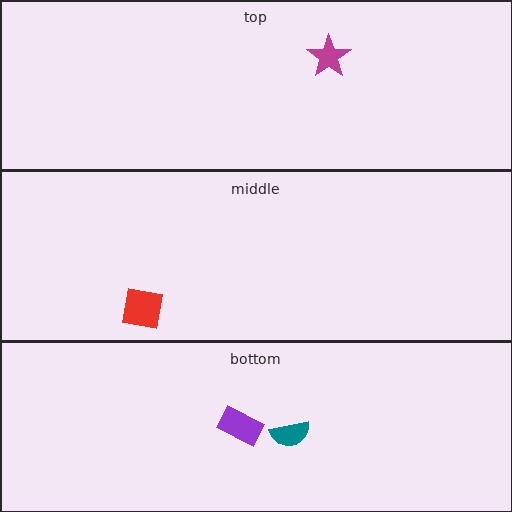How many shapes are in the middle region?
1.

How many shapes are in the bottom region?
2.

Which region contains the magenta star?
The top region.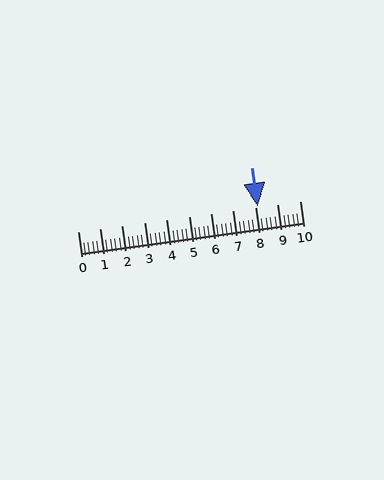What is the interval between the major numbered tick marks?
The major tick marks are spaced 1 units apart.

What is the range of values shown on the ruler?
The ruler shows values from 0 to 10.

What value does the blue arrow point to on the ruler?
The blue arrow points to approximately 8.1.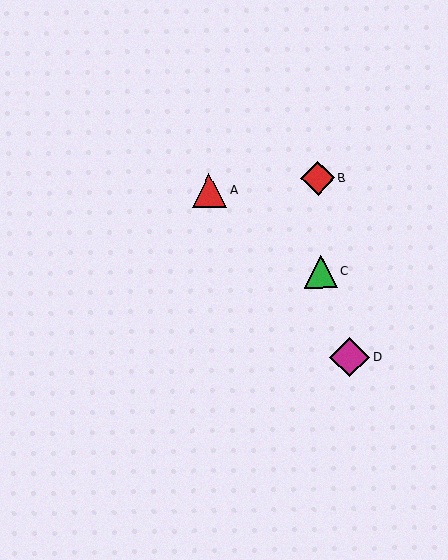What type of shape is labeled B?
Shape B is a red diamond.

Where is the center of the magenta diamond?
The center of the magenta diamond is at (350, 357).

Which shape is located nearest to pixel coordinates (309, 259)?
The green triangle (labeled C) at (321, 271) is nearest to that location.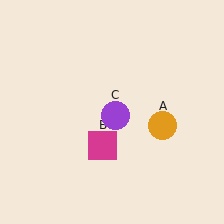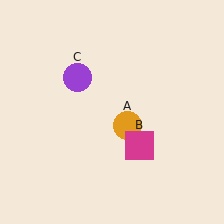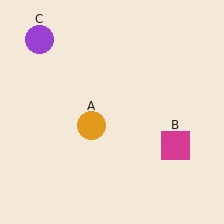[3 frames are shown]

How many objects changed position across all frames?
3 objects changed position: orange circle (object A), magenta square (object B), purple circle (object C).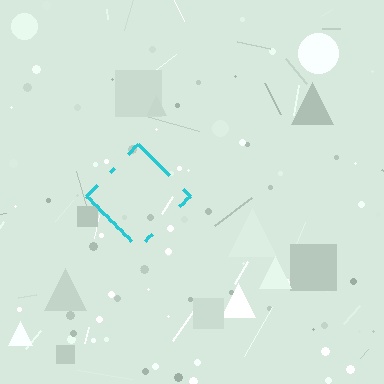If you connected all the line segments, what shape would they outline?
They would outline a diamond.